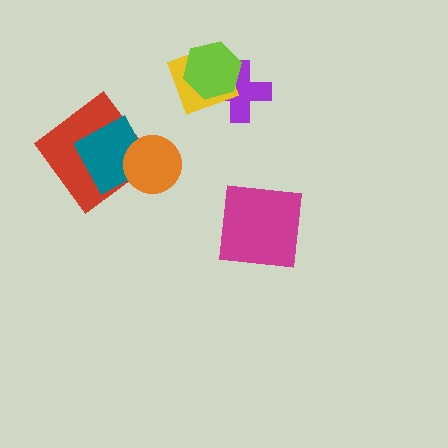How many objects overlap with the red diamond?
2 objects overlap with the red diamond.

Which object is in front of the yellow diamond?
The lime hexagon is in front of the yellow diamond.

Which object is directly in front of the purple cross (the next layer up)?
The yellow diamond is directly in front of the purple cross.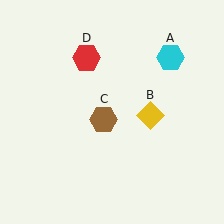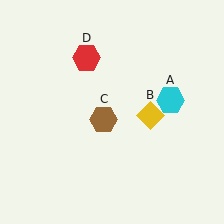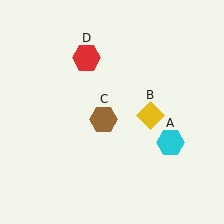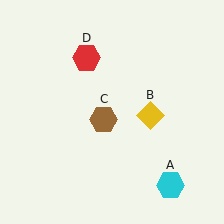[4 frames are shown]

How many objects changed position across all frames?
1 object changed position: cyan hexagon (object A).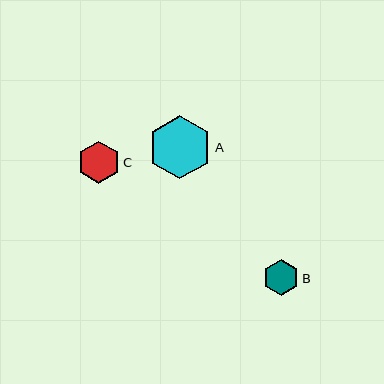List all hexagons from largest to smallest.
From largest to smallest: A, C, B.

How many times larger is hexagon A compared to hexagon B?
Hexagon A is approximately 1.8 times the size of hexagon B.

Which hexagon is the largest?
Hexagon A is the largest with a size of approximately 63 pixels.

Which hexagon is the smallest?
Hexagon B is the smallest with a size of approximately 35 pixels.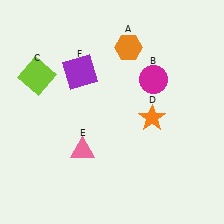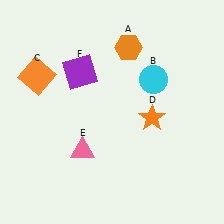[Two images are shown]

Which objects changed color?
B changed from magenta to cyan. C changed from lime to orange.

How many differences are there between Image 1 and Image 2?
There are 2 differences between the two images.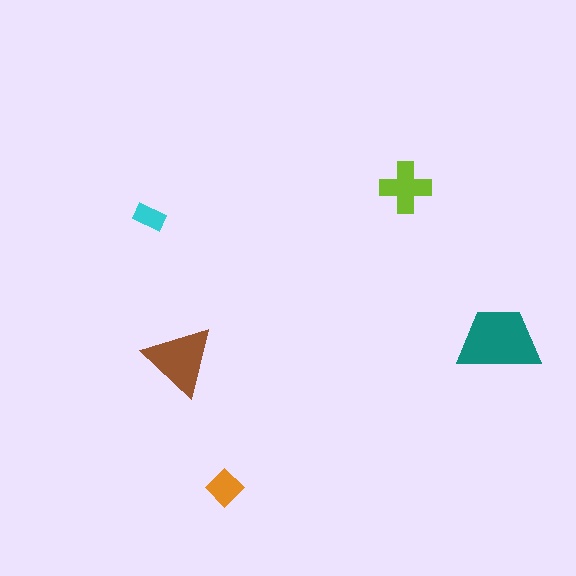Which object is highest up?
The lime cross is topmost.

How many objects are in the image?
There are 5 objects in the image.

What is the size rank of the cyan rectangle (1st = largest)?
5th.